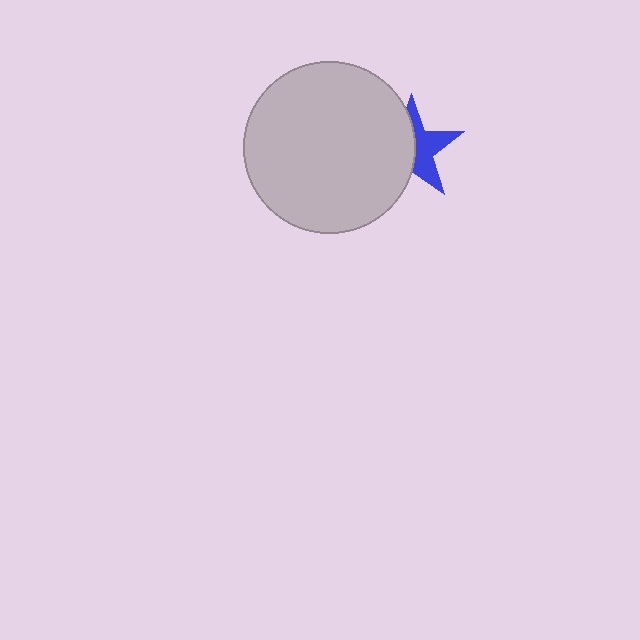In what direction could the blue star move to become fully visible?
The blue star could move right. That would shift it out from behind the light gray circle entirely.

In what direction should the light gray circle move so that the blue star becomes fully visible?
The light gray circle should move left. That is the shortest direction to clear the overlap and leave the blue star fully visible.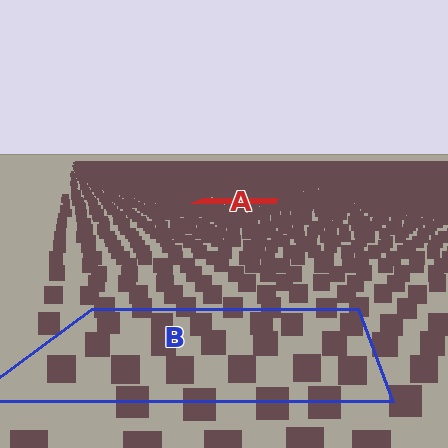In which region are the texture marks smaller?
The texture marks are smaller in region A, because it is farther away.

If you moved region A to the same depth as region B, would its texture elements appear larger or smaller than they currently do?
They would appear larger. At a closer depth, the same texture elements are projected at a bigger on-screen size.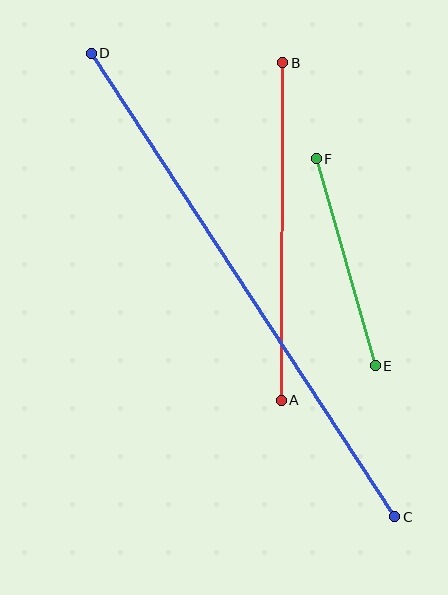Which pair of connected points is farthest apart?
Points C and D are farthest apart.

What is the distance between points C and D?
The distance is approximately 554 pixels.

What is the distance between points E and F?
The distance is approximately 215 pixels.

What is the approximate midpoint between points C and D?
The midpoint is at approximately (243, 285) pixels.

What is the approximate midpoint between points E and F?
The midpoint is at approximately (346, 262) pixels.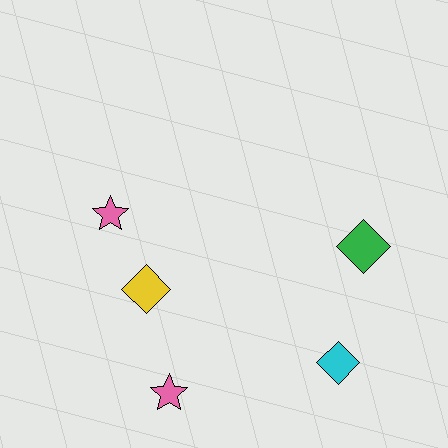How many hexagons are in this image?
There are no hexagons.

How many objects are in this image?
There are 5 objects.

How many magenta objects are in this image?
There are no magenta objects.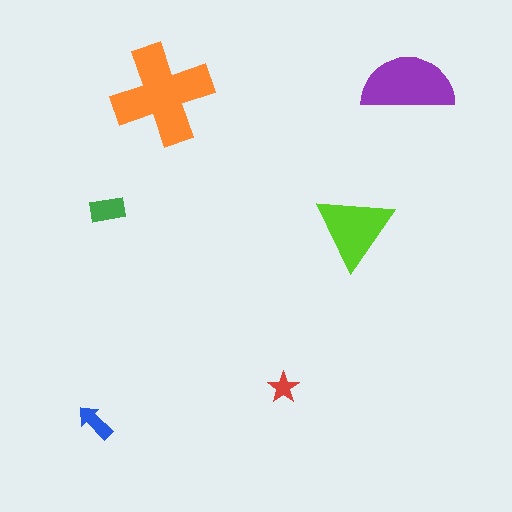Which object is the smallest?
The red star.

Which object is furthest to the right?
The purple semicircle is rightmost.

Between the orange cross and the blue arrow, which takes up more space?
The orange cross.